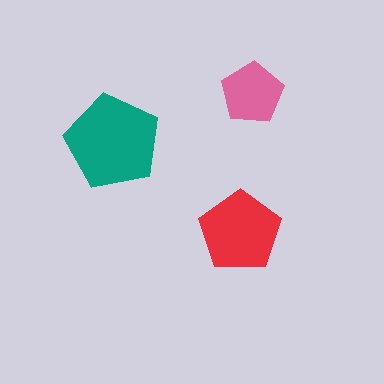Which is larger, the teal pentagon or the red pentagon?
The teal one.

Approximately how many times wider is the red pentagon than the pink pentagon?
About 1.5 times wider.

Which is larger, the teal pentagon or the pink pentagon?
The teal one.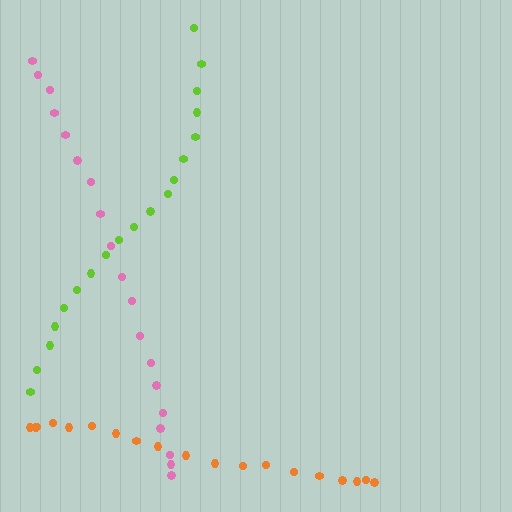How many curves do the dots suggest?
There are 3 distinct paths.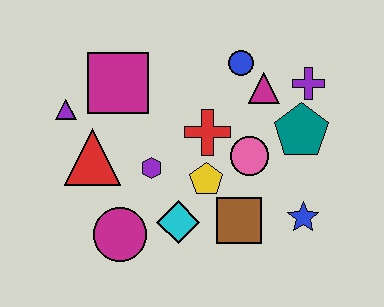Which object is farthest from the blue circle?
The magenta circle is farthest from the blue circle.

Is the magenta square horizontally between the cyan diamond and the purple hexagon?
No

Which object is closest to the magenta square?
The purple triangle is closest to the magenta square.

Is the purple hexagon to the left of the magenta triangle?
Yes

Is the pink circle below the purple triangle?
Yes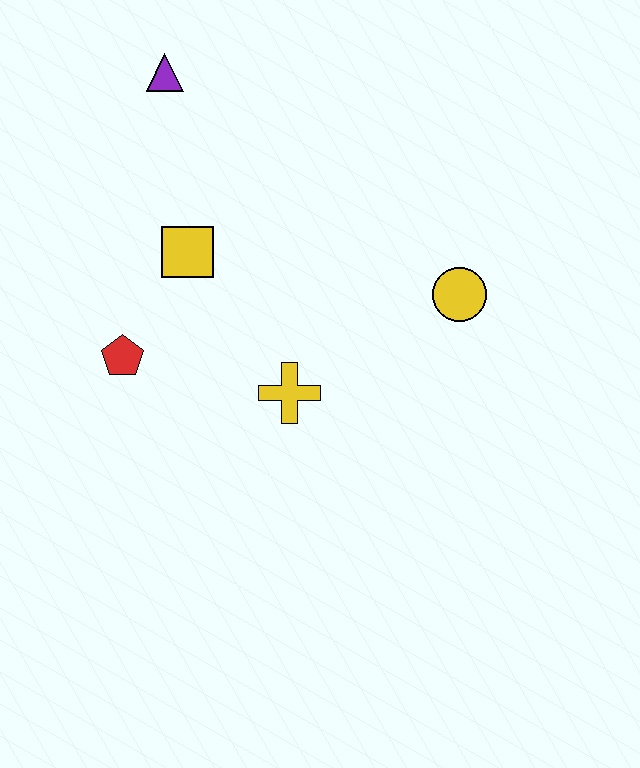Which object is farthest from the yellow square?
The yellow circle is farthest from the yellow square.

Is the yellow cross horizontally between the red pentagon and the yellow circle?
Yes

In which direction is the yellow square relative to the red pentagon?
The yellow square is above the red pentagon.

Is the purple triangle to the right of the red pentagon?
Yes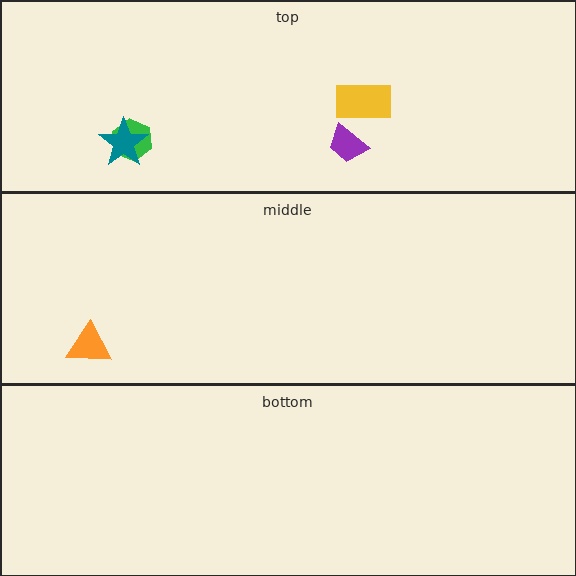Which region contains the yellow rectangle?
The top region.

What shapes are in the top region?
The yellow rectangle, the purple trapezoid, the green hexagon, the teal star.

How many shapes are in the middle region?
1.